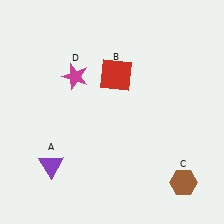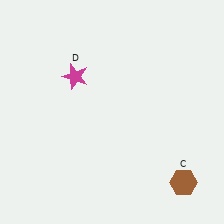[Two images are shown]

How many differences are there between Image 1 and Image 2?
There are 2 differences between the two images.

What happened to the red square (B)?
The red square (B) was removed in Image 2. It was in the top-right area of Image 1.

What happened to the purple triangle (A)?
The purple triangle (A) was removed in Image 2. It was in the bottom-left area of Image 1.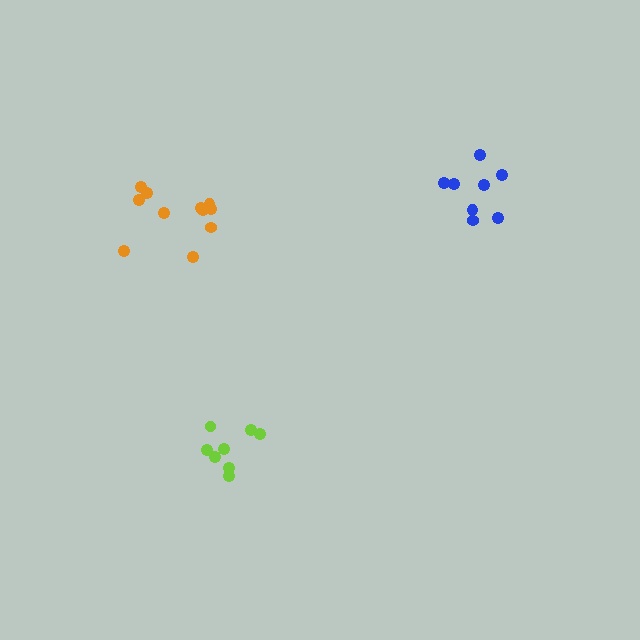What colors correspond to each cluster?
The clusters are colored: lime, orange, blue.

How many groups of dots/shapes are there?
There are 3 groups.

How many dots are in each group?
Group 1: 8 dots, Group 2: 11 dots, Group 3: 8 dots (27 total).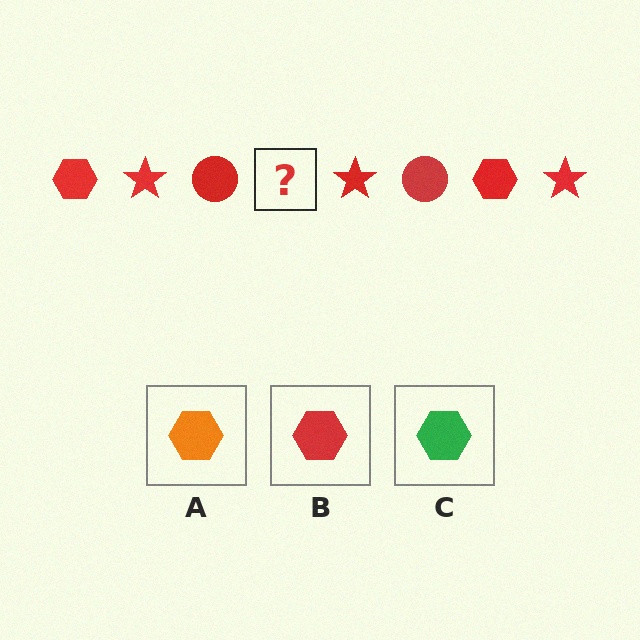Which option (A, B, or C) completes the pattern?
B.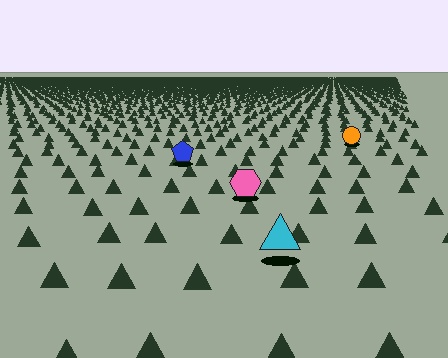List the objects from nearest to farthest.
From nearest to farthest: the cyan triangle, the pink hexagon, the blue pentagon, the orange circle.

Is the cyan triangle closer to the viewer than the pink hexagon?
Yes. The cyan triangle is closer — you can tell from the texture gradient: the ground texture is coarser near it.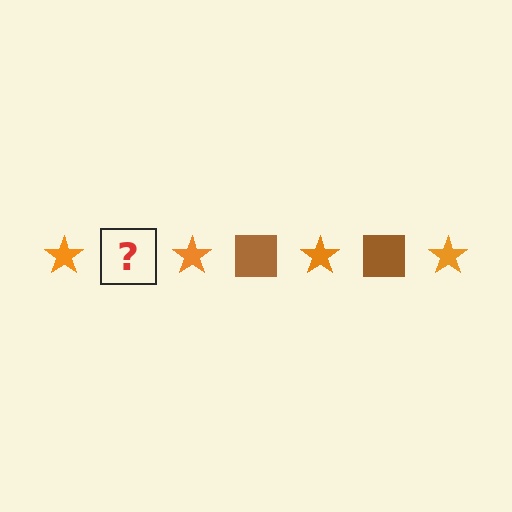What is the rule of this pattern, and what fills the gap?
The rule is that the pattern alternates between orange star and brown square. The gap should be filled with a brown square.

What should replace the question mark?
The question mark should be replaced with a brown square.